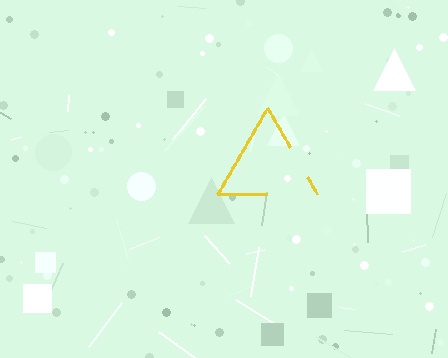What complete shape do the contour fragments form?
The contour fragments form a triangle.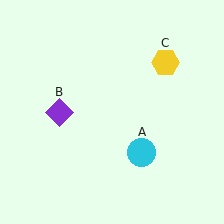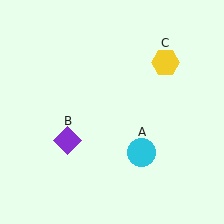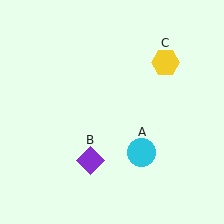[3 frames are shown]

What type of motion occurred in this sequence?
The purple diamond (object B) rotated counterclockwise around the center of the scene.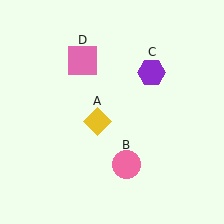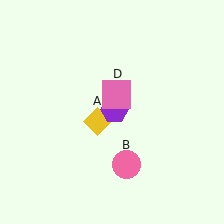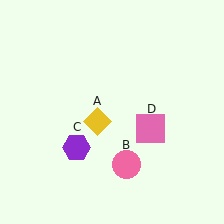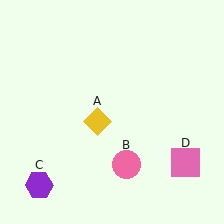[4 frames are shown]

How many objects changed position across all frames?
2 objects changed position: purple hexagon (object C), pink square (object D).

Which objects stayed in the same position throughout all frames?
Yellow diamond (object A) and pink circle (object B) remained stationary.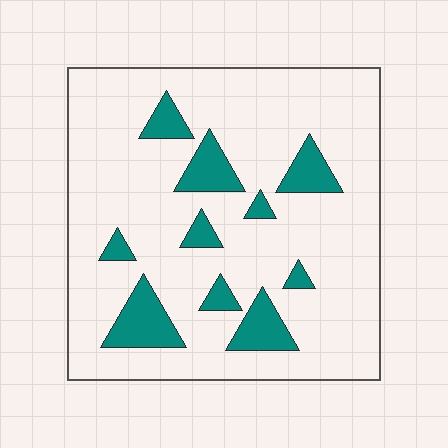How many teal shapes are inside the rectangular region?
10.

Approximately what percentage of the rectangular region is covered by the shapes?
Approximately 15%.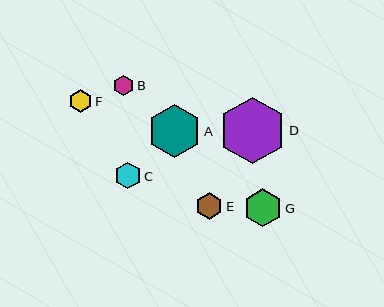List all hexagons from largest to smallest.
From largest to smallest: D, A, G, E, C, F, B.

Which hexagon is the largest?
Hexagon D is the largest with a size of approximately 66 pixels.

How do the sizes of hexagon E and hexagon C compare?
Hexagon E and hexagon C are approximately the same size.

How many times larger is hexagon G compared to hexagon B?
Hexagon G is approximately 1.8 times the size of hexagon B.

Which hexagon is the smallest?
Hexagon B is the smallest with a size of approximately 21 pixels.